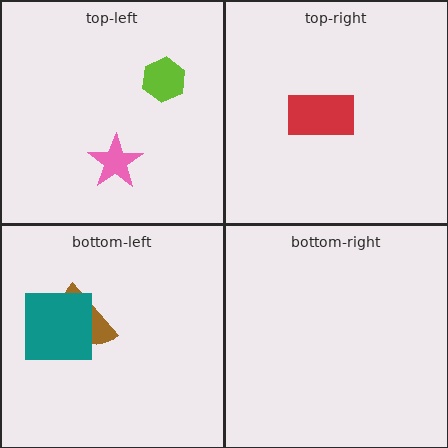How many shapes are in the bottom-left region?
2.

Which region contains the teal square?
The bottom-left region.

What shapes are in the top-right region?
The red rectangle.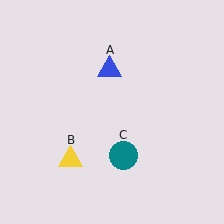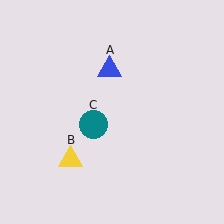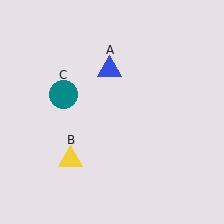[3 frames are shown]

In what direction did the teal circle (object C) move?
The teal circle (object C) moved up and to the left.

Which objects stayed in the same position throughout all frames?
Blue triangle (object A) and yellow triangle (object B) remained stationary.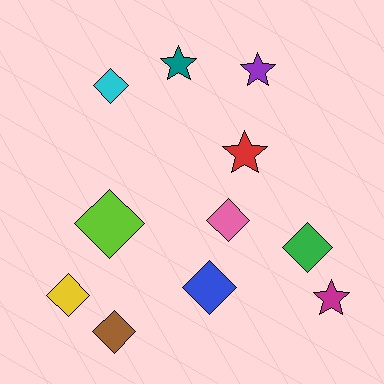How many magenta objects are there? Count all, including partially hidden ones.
There is 1 magenta object.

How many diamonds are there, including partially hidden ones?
There are 7 diamonds.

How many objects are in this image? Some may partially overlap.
There are 11 objects.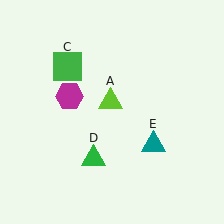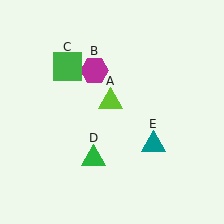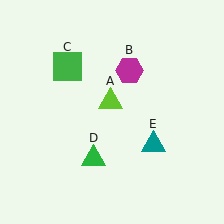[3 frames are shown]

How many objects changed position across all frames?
1 object changed position: magenta hexagon (object B).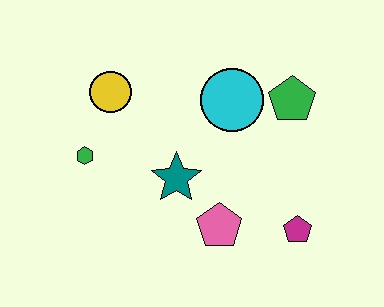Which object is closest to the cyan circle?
The green pentagon is closest to the cyan circle.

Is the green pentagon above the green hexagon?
Yes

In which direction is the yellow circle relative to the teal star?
The yellow circle is above the teal star.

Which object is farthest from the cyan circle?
The green hexagon is farthest from the cyan circle.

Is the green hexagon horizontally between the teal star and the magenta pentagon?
No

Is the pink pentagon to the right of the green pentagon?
No